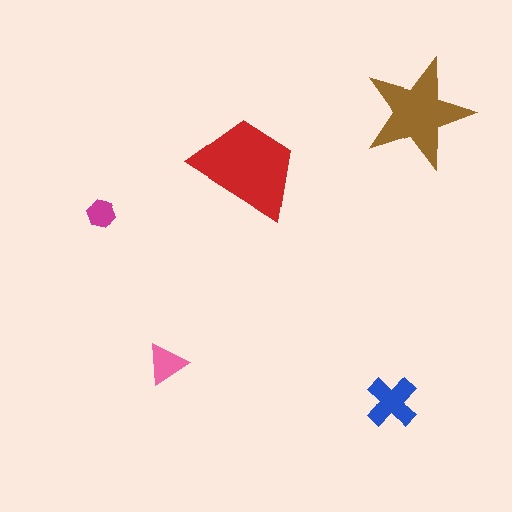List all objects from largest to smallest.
The red trapezoid, the brown star, the blue cross, the pink triangle, the magenta hexagon.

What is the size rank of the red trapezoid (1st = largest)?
1st.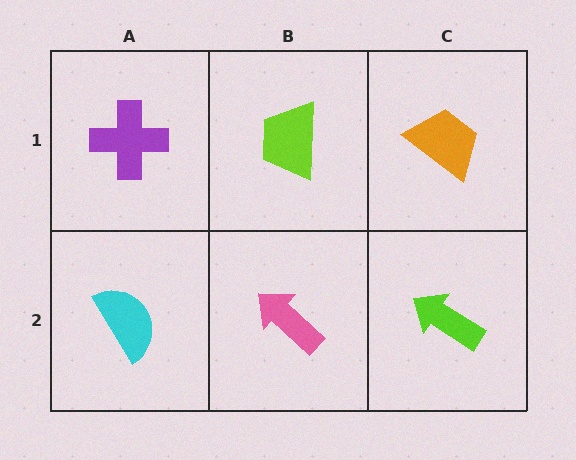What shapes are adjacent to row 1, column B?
A pink arrow (row 2, column B), a purple cross (row 1, column A), an orange trapezoid (row 1, column C).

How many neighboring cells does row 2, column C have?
2.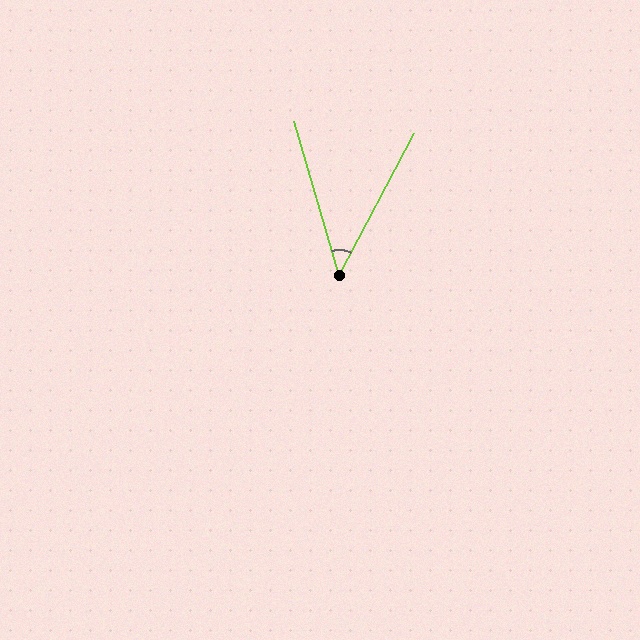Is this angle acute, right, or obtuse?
It is acute.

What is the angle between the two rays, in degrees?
Approximately 44 degrees.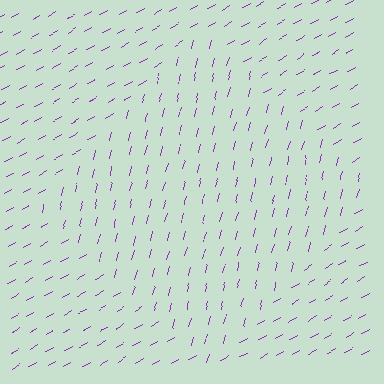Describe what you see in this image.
The image is filled with small purple line segments. A diamond region in the image has lines oriented differently from the surrounding lines, creating a visible texture boundary.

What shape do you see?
I see a diamond.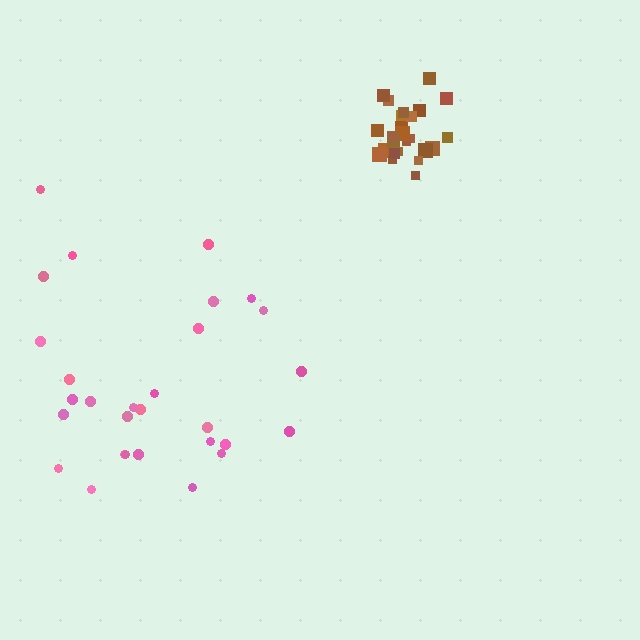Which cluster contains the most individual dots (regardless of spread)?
Pink (29).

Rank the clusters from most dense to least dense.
brown, pink.